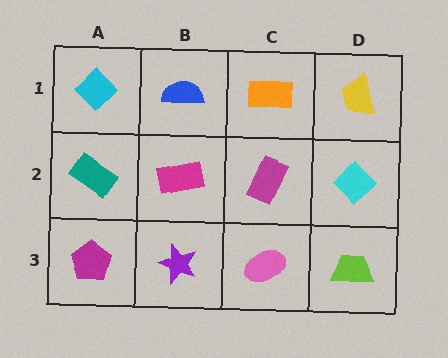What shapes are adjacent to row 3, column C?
A magenta rectangle (row 2, column C), a purple star (row 3, column B), a lime trapezoid (row 3, column D).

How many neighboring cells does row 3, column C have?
3.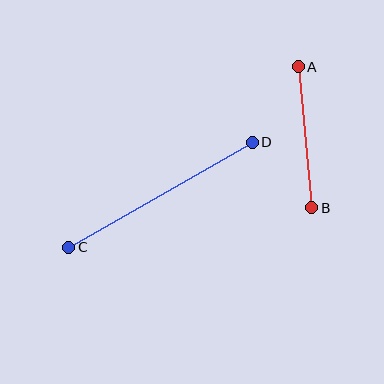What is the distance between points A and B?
The distance is approximately 141 pixels.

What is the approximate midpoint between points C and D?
The midpoint is at approximately (160, 195) pixels.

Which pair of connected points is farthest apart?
Points C and D are farthest apart.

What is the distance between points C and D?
The distance is approximately 211 pixels.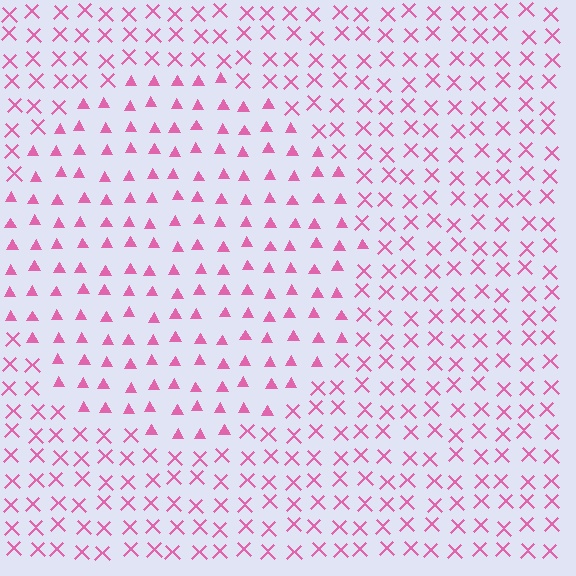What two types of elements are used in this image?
The image uses triangles inside the circle region and X marks outside it.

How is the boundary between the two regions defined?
The boundary is defined by a change in element shape: triangles inside vs. X marks outside. All elements share the same color and spacing.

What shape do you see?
I see a circle.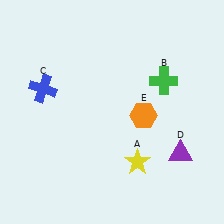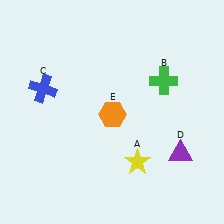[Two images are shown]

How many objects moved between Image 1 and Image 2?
1 object moved between the two images.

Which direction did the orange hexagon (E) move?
The orange hexagon (E) moved left.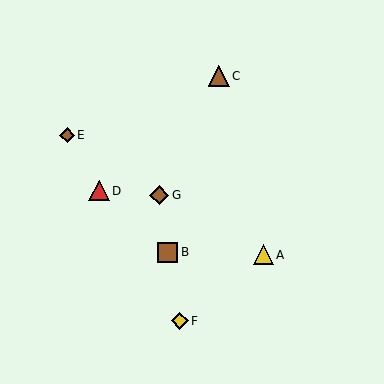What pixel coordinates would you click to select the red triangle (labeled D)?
Click at (99, 191) to select the red triangle D.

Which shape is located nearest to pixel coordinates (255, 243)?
The yellow triangle (labeled A) at (263, 255) is nearest to that location.